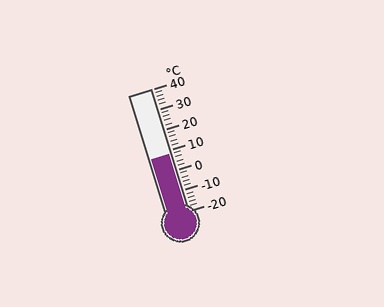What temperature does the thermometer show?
The thermometer shows approximately 8°C.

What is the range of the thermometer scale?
The thermometer scale ranges from -20°C to 40°C.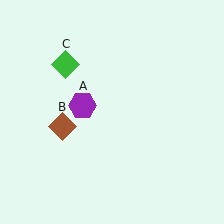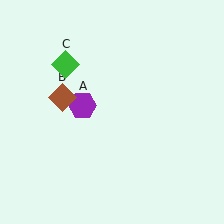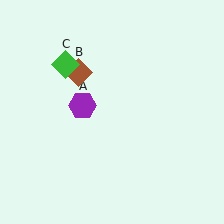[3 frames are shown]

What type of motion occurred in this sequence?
The brown diamond (object B) rotated clockwise around the center of the scene.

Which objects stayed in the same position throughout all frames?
Purple hexagon (object A) and green diamond (object C) remained stationary.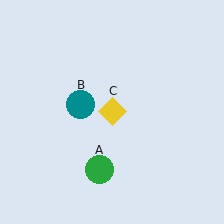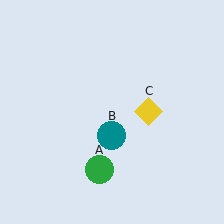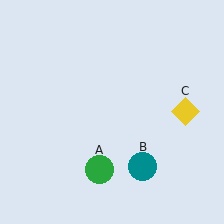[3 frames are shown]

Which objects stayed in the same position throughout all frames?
Green circle (object A) remained stationary.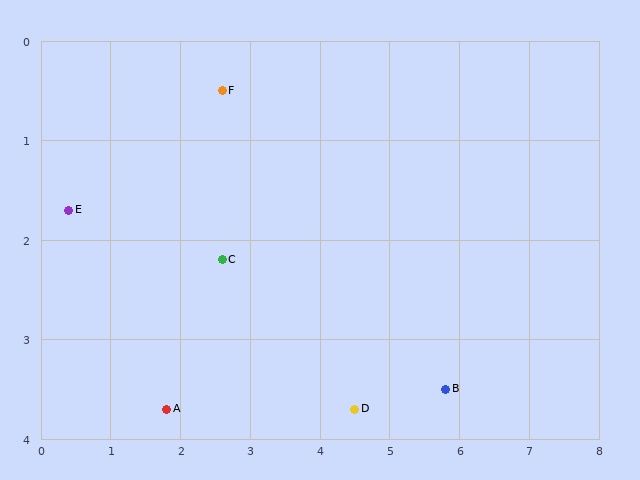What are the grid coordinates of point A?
Point A is at approximately (1.8, 3.7).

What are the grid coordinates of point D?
Point D is at approximately (4.5, 3.7).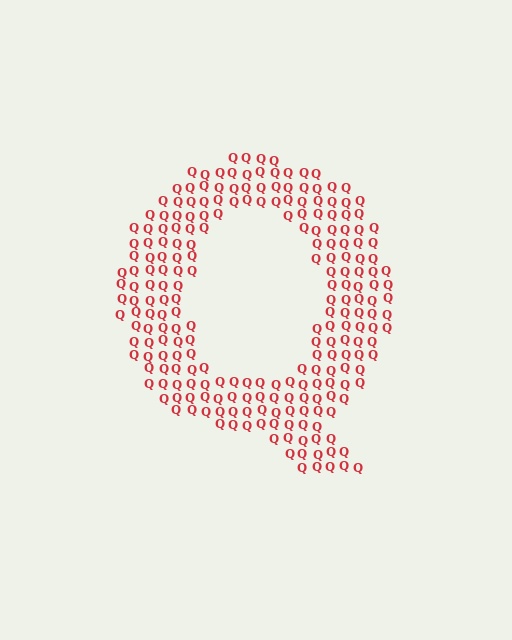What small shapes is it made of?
It is made of small letter Q's.